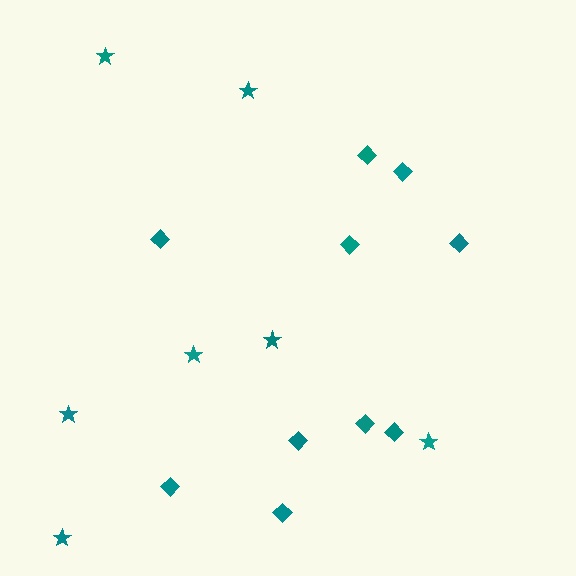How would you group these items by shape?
There are 2 groups: one group of diamonds (10) and one group of stars (7).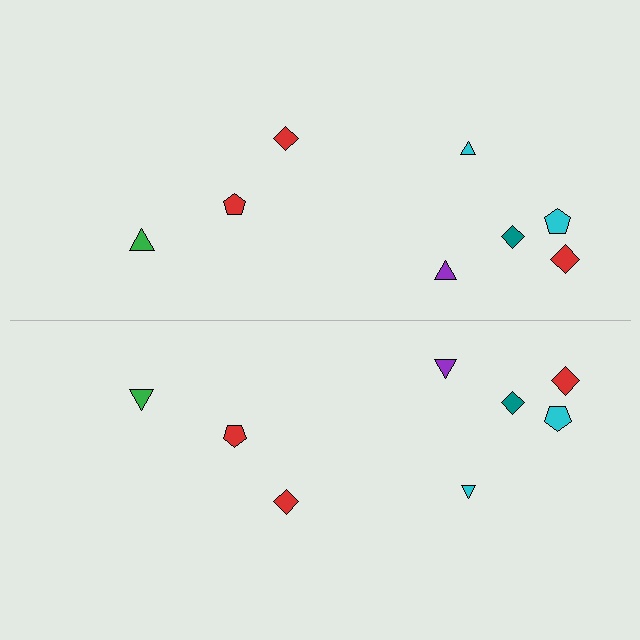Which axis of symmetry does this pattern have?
The pattern has a horizontal axis of symmetry running through the center of the image.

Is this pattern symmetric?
Yes, this pattern has bilateral (reflection) symmetry.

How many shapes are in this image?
There are 16 shapes in this image.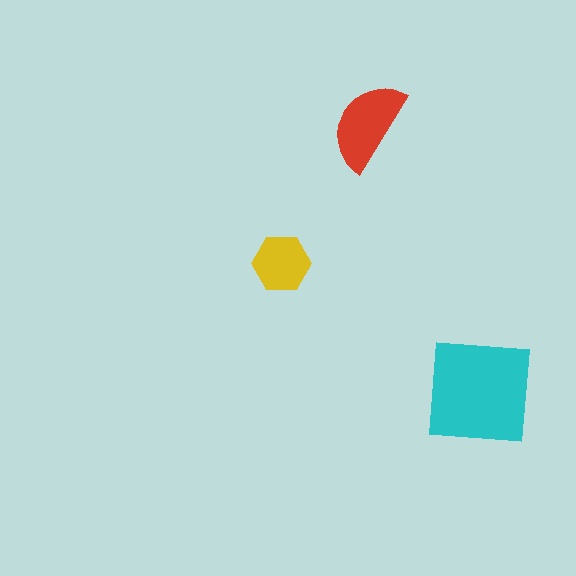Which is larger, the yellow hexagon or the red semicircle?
The red semicircle.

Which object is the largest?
The cyan square.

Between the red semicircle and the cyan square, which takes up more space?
The cyan square.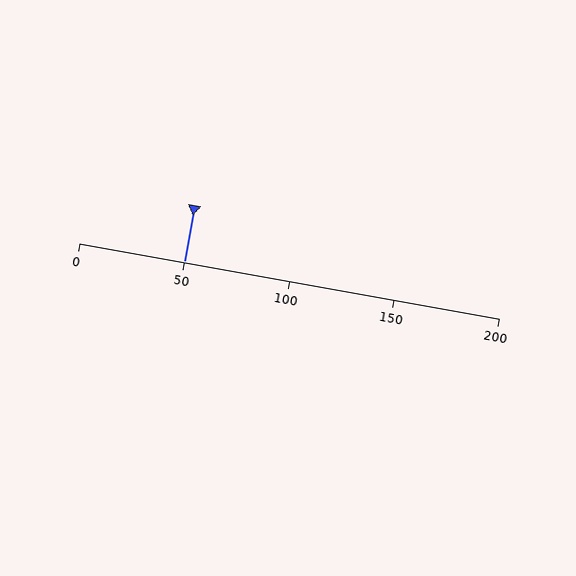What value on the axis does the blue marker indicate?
The marker indicates approximately 50.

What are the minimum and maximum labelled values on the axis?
The axis runs from 0 to 200.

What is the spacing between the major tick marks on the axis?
The major ticks are spaced 50 apart.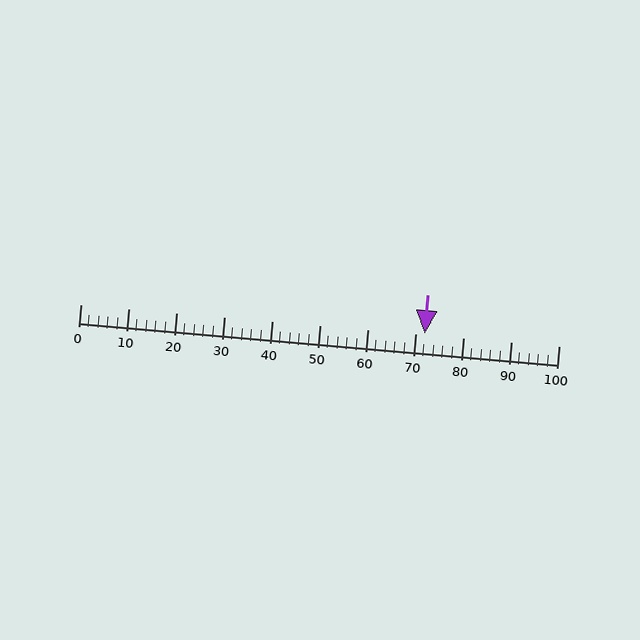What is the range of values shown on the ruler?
The ruler shows values from 0 to 100.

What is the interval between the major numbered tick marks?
The major tick marks are spaced 10 units apart.